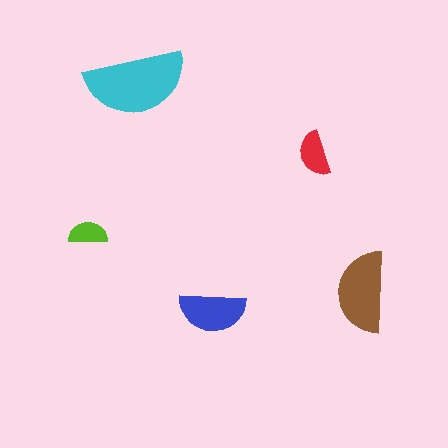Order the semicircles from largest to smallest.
the cyan one, the brown one, the blue one, the red one, the lime one.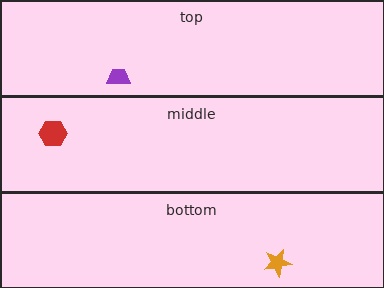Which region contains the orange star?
The bottom region.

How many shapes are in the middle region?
1.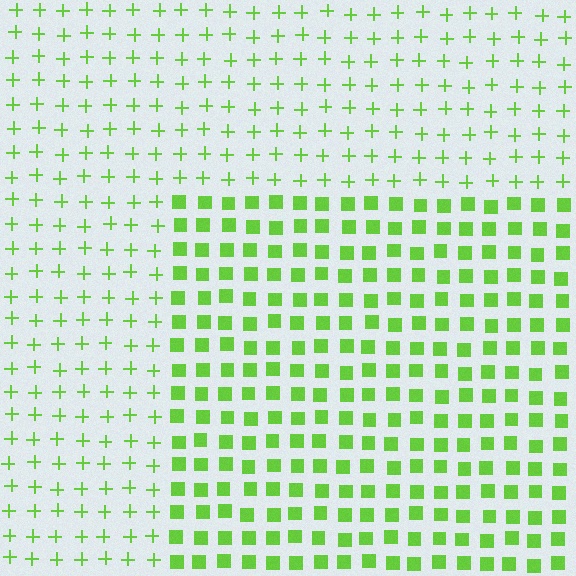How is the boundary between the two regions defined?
The boundary is defined by a change in element shape: squares inside vs. plus signs outside. All elements share the same color and spacing.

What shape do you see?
I see a rectangle.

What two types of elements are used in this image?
The image uses squares inside the rectangle region and plus signs outside it.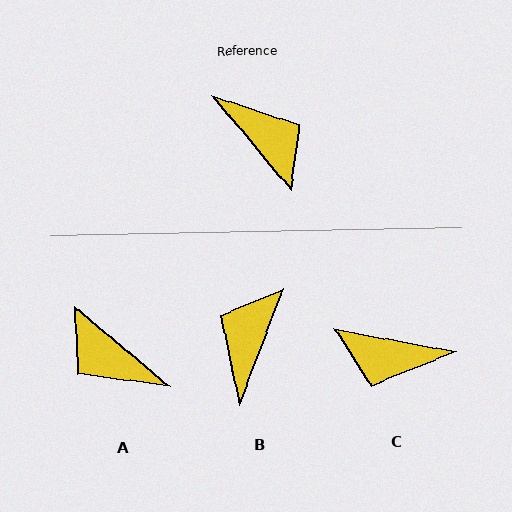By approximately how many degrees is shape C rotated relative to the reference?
Approximately 140 degrees clockwise.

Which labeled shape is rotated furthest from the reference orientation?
A, about 170 degrees away.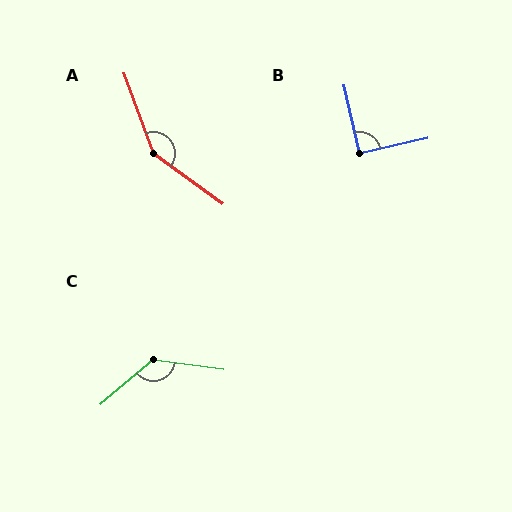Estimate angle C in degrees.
Approximately 132 degrees.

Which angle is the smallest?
B, at approximately 90 degrees.